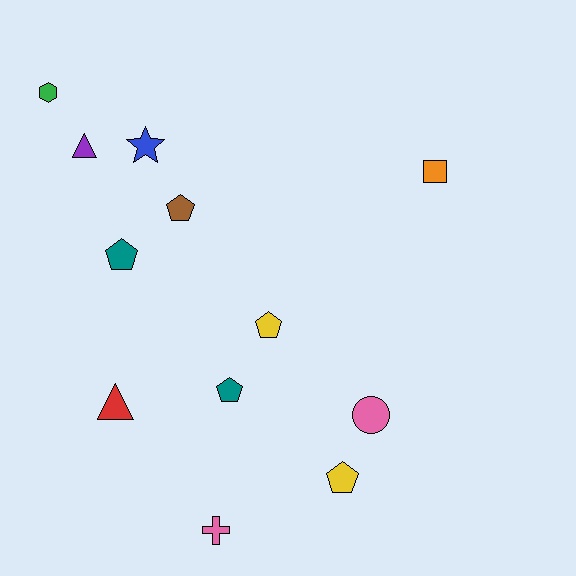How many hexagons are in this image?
There is 1 hexagon.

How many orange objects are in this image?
There is 1 orange object.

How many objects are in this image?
There are 12 objects.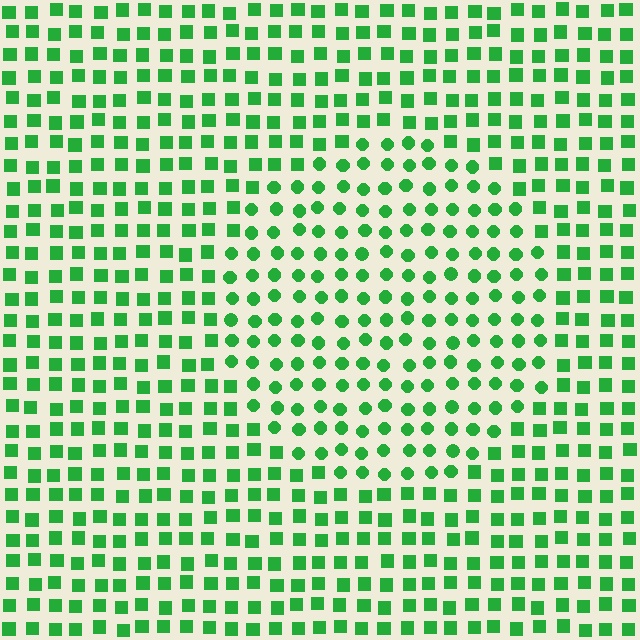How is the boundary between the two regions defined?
The boundary is defined by a change in element shape: circles inside vs. squares outside. All elements share the same color and spacing.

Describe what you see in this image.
The image is filled with small green elements arranged in a uniform grid. A circle-shaped region contains circles, while the surrounding area contains squares. The boundary is defined purely by the change in element shape.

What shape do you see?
I see a circle.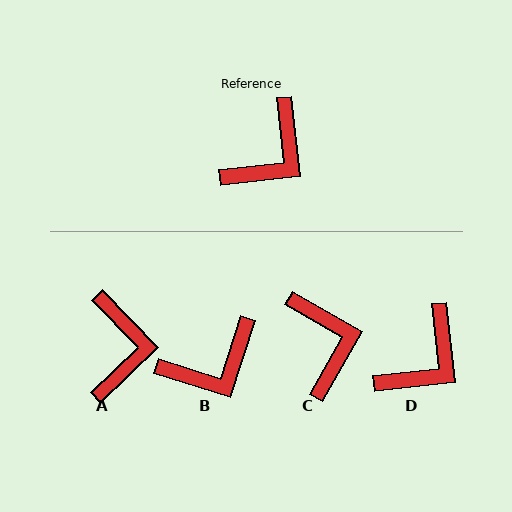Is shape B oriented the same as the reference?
No, it is off by about 24 degrees.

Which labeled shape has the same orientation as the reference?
D.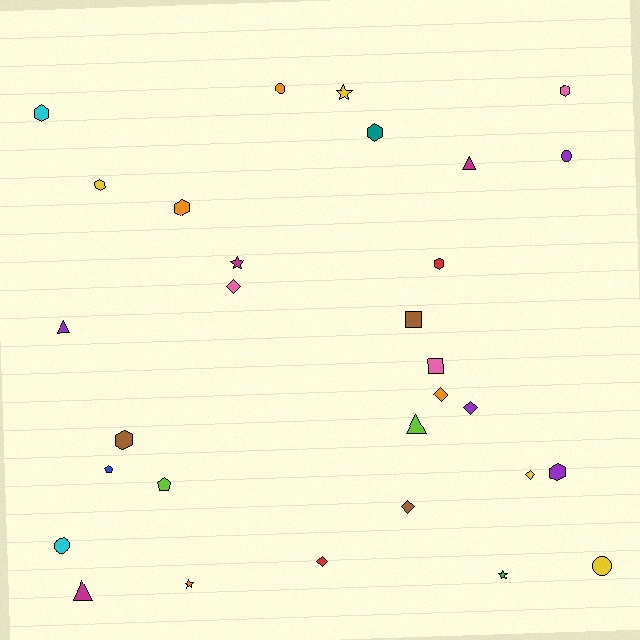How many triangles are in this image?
There are 4 triangles.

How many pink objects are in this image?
There are 3 pink objects.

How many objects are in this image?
There are 30 objects.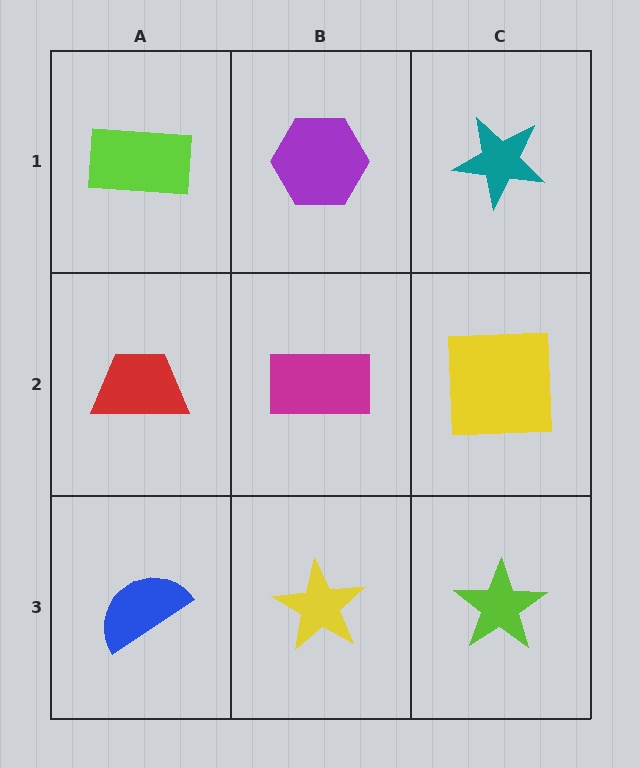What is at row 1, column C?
A teal star.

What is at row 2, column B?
A magenta rectangle.